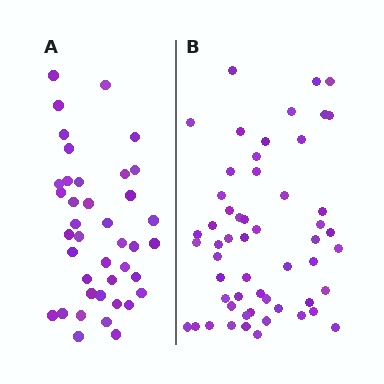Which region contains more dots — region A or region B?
Region B (the right region) has more dots.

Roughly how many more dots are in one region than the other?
Region B has approximately 15 more dots than region A.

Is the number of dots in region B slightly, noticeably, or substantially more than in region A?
Region B has noticeably more, but not dramatically so. The ratio is roughly 1.4 to 1.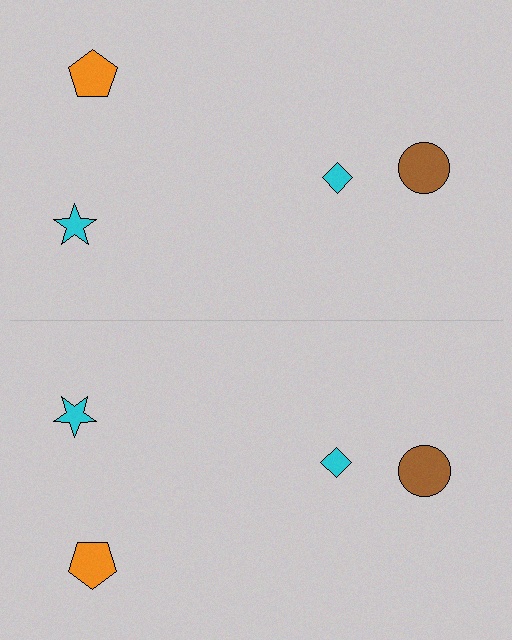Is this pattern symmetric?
Yes, this pattern has bilateral (reflection) symmetry.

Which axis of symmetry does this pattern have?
The pattern has a horizontal axis of symmetry running through the center of the image.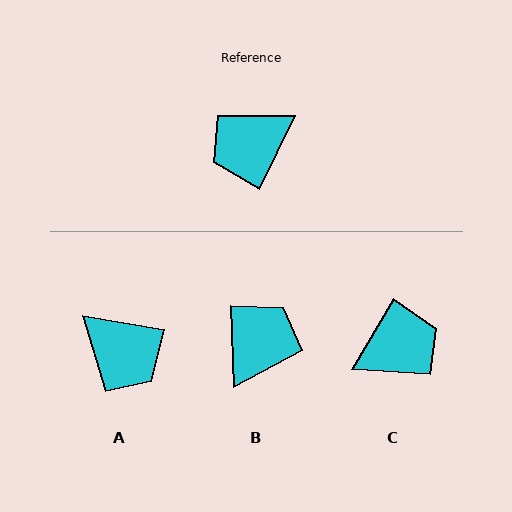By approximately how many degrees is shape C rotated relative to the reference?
Approximately 176 degrees counter-clockwise.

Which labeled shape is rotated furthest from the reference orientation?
C, about 176 degrees away.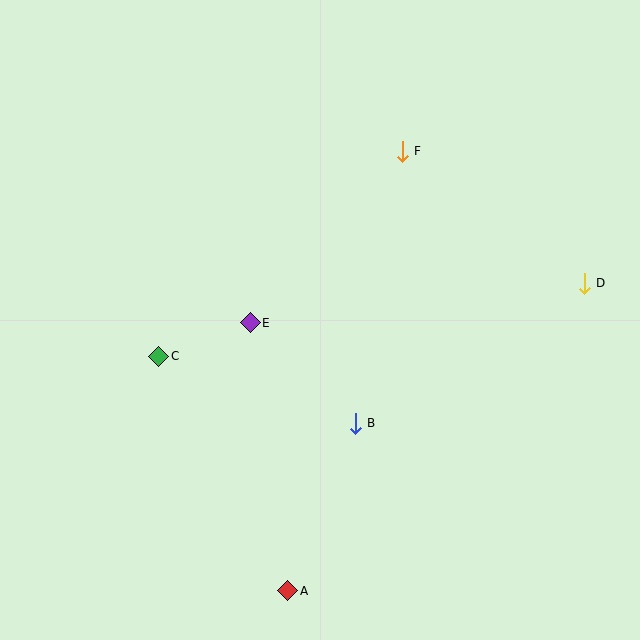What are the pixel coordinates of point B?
Point B is at (355, 423).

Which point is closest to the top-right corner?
Point F is closest to the top-right corner.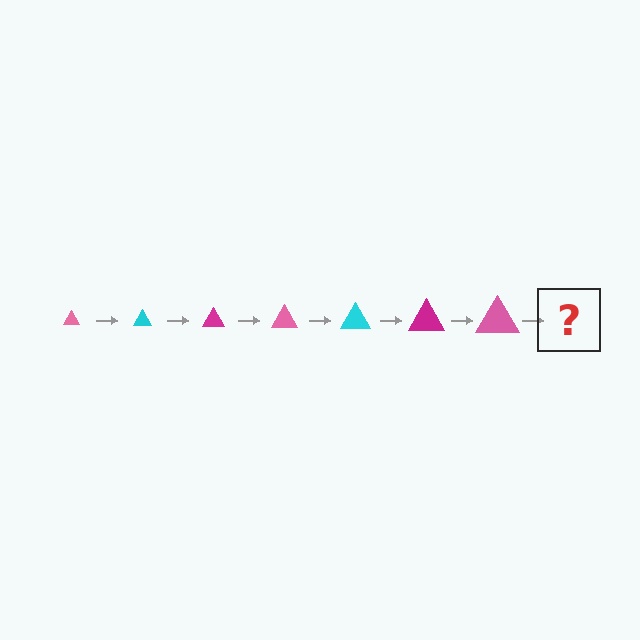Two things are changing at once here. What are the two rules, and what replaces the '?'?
The two rules are that the triangle grows larger each step and the color cycles through pink, cyan, and magenta. The '?' should be a cyan triangle, larger than the previous one.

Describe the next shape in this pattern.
It should be a cyan triangle, larger than the previous one.